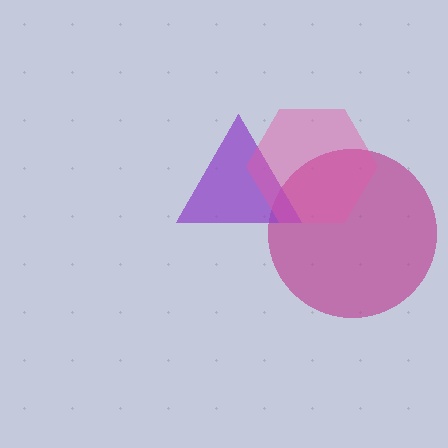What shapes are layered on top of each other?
The layered shapes are: a magenta circle, a purple triangle, a pink hexagon.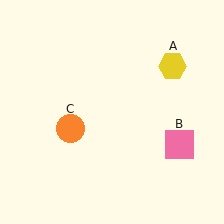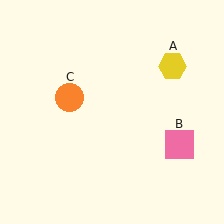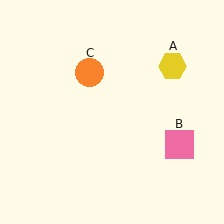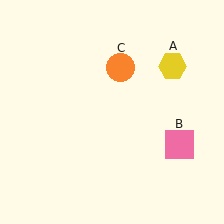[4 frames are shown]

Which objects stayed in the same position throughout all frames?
Yellow hexagon (object A) and pink square (object B) remained stationary.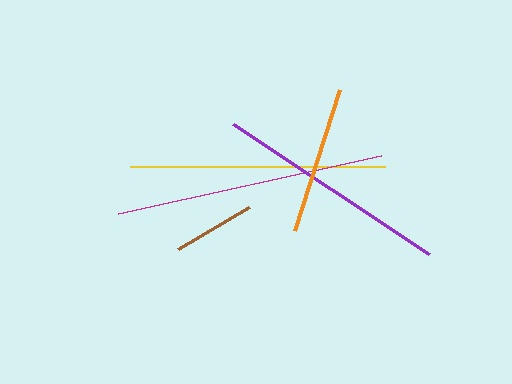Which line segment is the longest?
The magenta line is the longest at approximately 269 pixels.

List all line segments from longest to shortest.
From longest to shortest: magenta, yellow, purple, orange, brown.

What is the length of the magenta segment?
The magenta segment is approximately 269 pixels long.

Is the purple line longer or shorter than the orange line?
The purple line is longer than the orange line.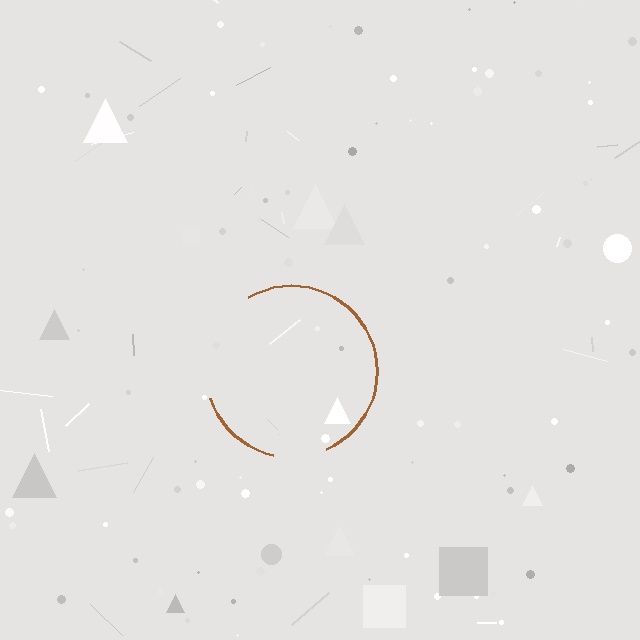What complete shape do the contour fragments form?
The contour fragments form a circle.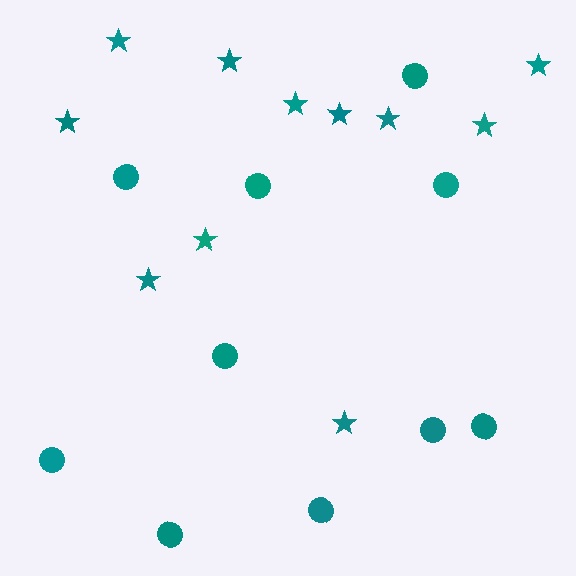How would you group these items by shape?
There are 2 groups: one group of circles (10) and one group of stars (11).